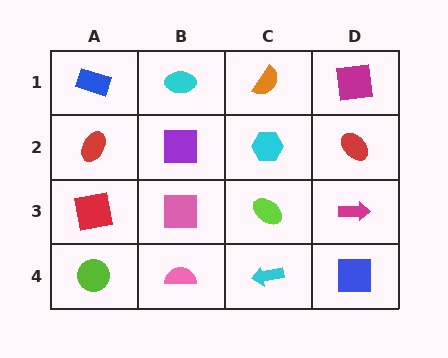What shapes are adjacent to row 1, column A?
A red ellipse (row 2, column A), a cyan ellipse (row 1, column B).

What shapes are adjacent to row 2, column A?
A blue rectangle (row 1, column A), a red square (row 3, column A), a purple square (row 2, column B).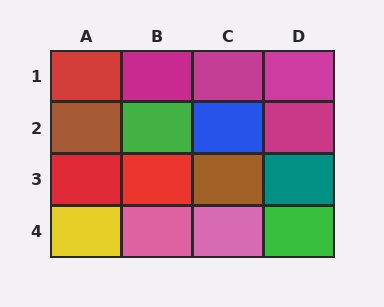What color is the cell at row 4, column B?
Pink.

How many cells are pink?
2 cells are pink.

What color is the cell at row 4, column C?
Pink.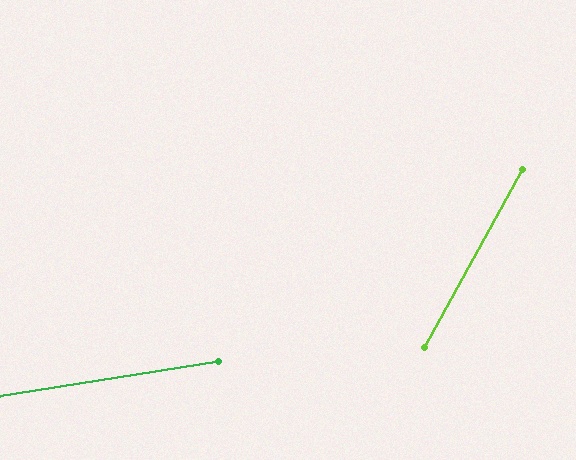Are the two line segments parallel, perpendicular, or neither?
Neither parallel nor perpendicular — they differ by about 52°.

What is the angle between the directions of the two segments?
Approximately 52 degrees.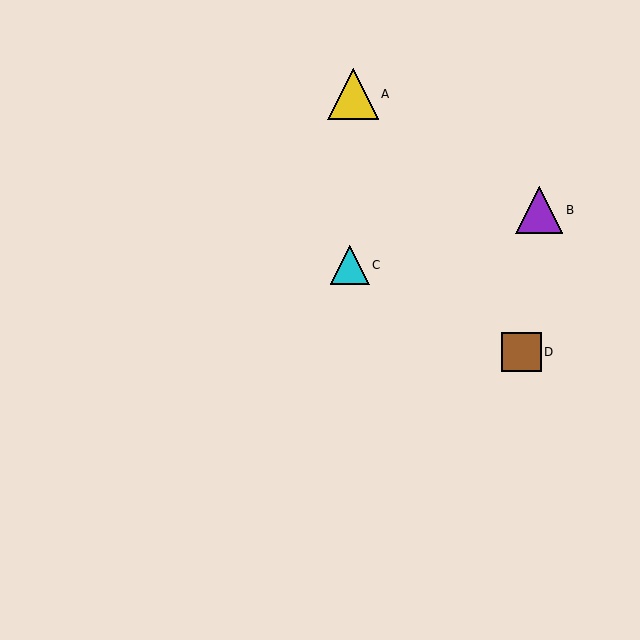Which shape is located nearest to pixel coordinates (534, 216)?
The purple triangle (labeled B) at (539, 210) is nearest to that location.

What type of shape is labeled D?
Shape D is a brown square.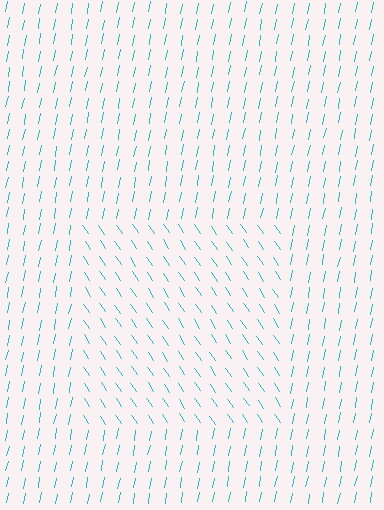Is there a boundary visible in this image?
Yes, there is a texture boundary formed by a change in line orientation.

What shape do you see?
I see a rectangle.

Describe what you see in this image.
The image is filled with small cyan line segments. A rectangle region in the image has lines oriented differently from the surrounding lines, creating a visible texture boundary.